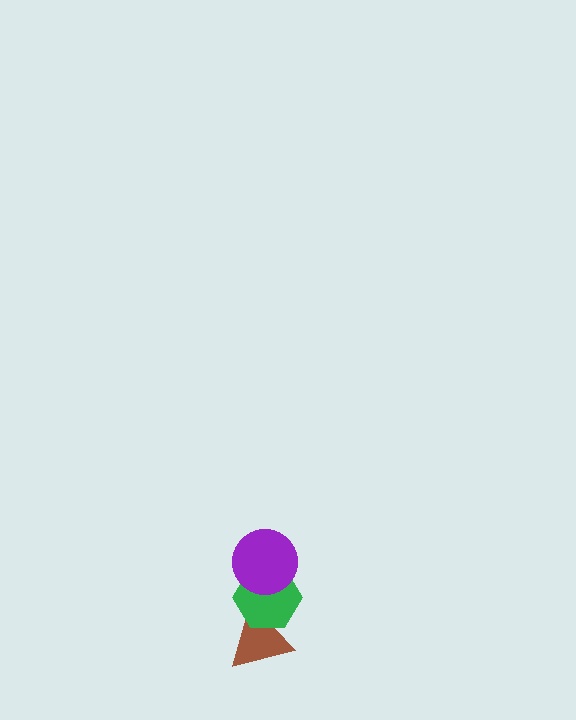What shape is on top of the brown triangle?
The green hexagon is on top of the brown triangle.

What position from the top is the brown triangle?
The brown triangle is 3rd from the top.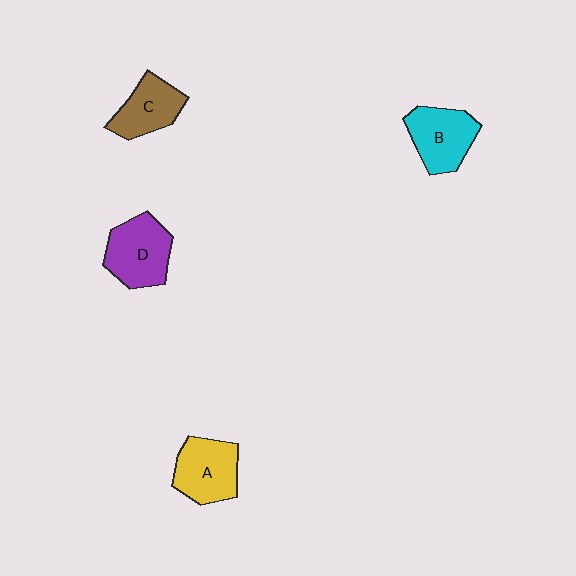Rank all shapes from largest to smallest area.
From largest to smallest: D (purple), A (yellow), B (cyan), C (brown).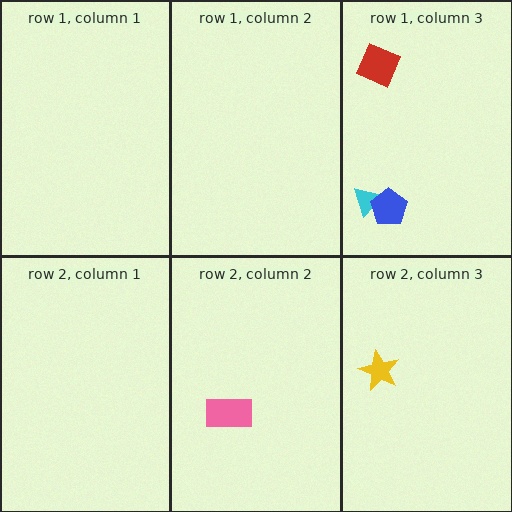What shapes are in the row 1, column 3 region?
The red diamond, the cyan triangle, the blue pentagon.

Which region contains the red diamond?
The row 1, column 3 region.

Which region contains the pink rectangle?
The row 2, column 2 region.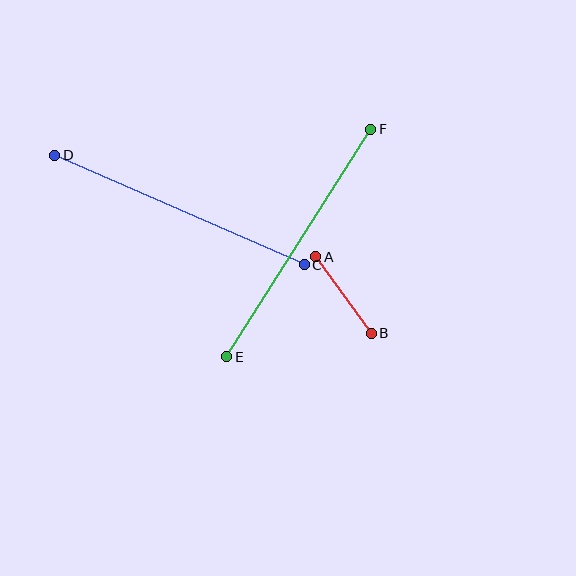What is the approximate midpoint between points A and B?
The midpoint is at approximately (344, 295) pixels.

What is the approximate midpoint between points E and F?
The midpoint is at approximately (299, 243) pixels.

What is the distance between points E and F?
The distance is approximately 269 pixels.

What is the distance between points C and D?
The distance is approximately 273 pixels.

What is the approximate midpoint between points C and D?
The midpoint is at approximately (180, 210) pixels.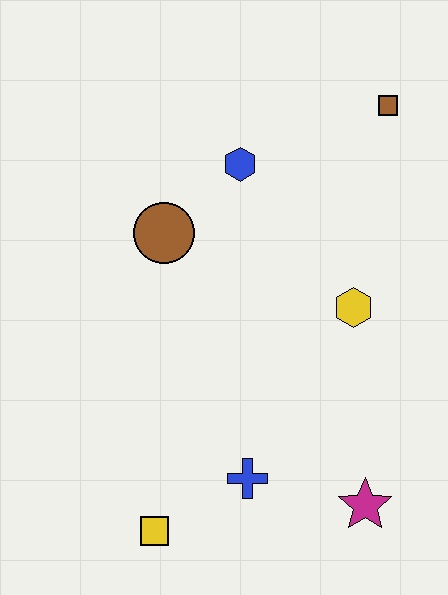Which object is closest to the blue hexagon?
The brown circle is closest to the blue hexagon.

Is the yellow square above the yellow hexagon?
No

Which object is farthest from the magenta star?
The brown square is farthest from the magenta star.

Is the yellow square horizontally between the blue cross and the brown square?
No